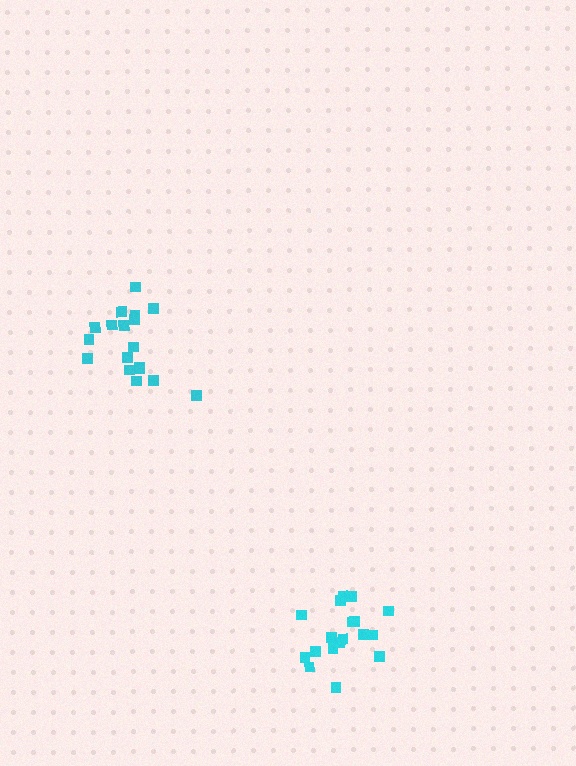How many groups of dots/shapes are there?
There are 2 groups.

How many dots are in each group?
Group 1: 18 dots, Group 2: 18 dots (36 total).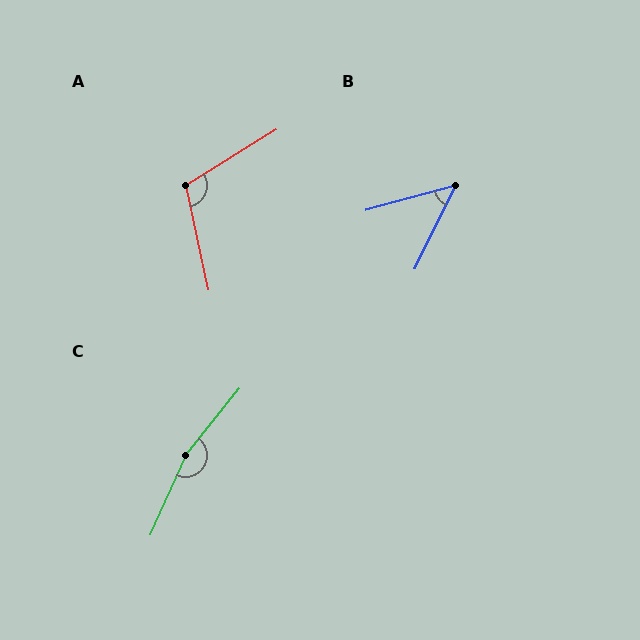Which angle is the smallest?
B, at approximately 49 degrees.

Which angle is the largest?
C, at approximately 165 degrees.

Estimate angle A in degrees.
Approximately 110 degrees.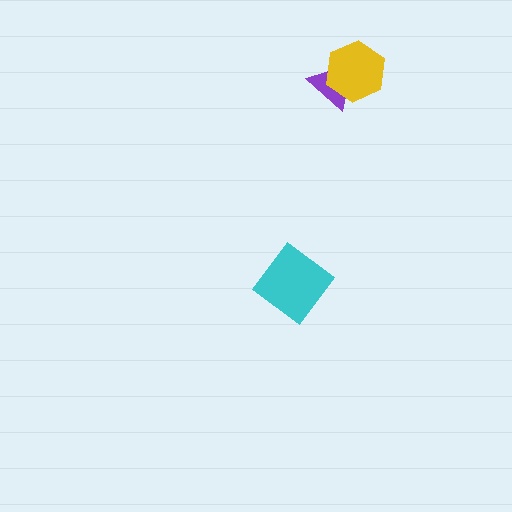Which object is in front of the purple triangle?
The yellow hexagon is in front of the purple triangle.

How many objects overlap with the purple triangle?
1 object overlaps with the purple triangle.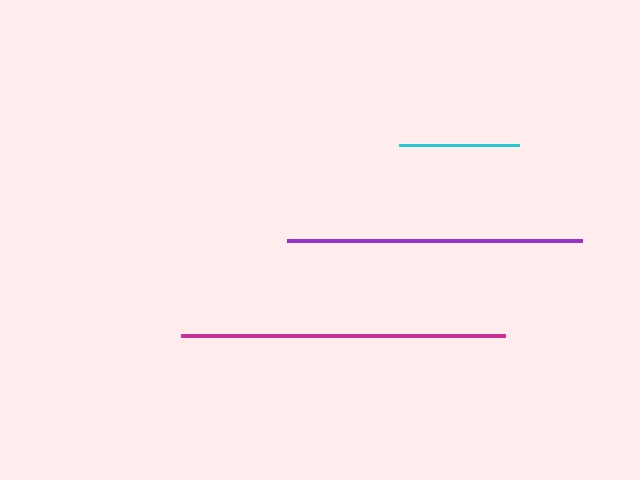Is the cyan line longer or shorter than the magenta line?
The magenta line is longer than the cyan line.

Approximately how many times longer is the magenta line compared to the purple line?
The magenta line is approximately 1.1 times the length of the purple line.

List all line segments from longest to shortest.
From longest to shortest: magenta, purple, cyan.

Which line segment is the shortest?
The cyan line is the shortest at approximately 121 pixels.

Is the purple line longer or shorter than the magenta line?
The magenta line is longer than the purple line.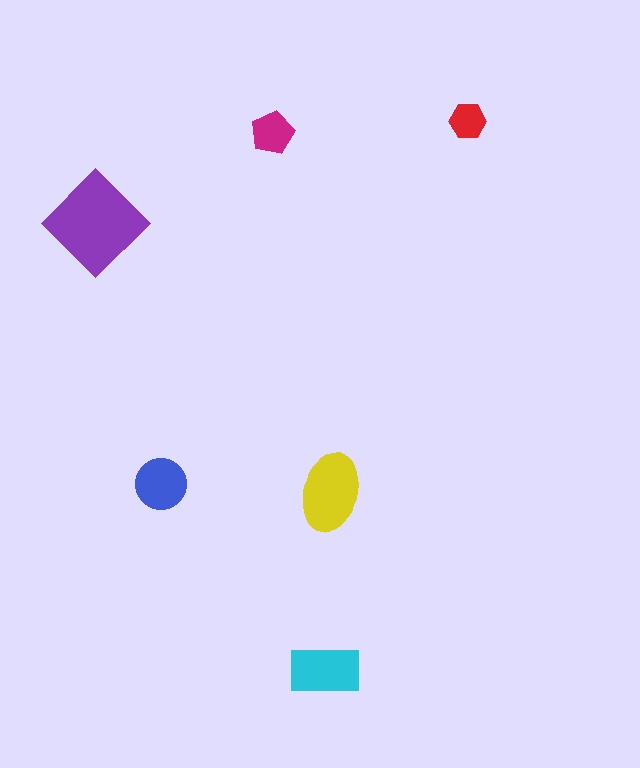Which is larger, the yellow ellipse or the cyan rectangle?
The yellow ellipse.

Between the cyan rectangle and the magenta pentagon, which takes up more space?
The cyan rectangle.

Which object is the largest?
The purple diamond.